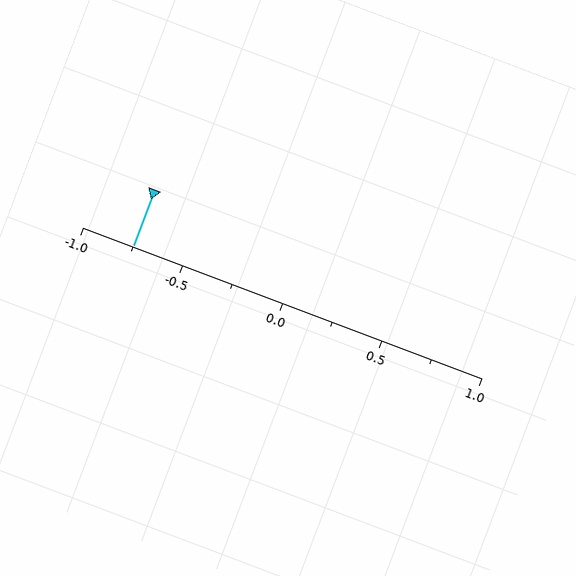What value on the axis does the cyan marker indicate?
The marker indicates approximately -0.75.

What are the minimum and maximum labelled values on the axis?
The axis runs from -1.0 to 1.0.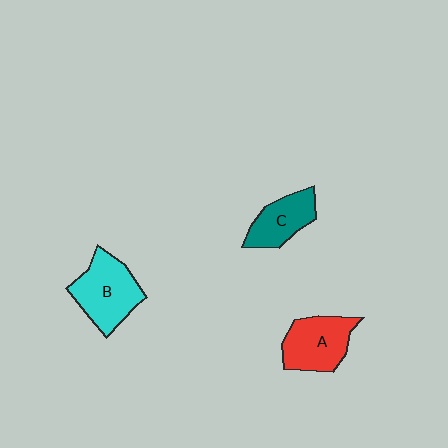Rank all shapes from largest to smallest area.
From largest to smallest: B (cyan), A (red), C (teal).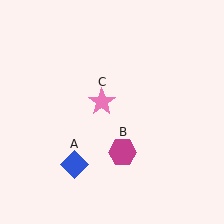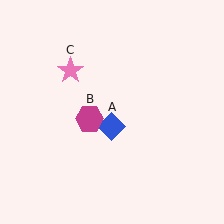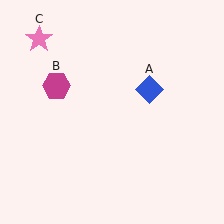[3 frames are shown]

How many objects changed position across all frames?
3 objects changed position: blue diamond (object A), magenta hexagon (object B), pink star (object C).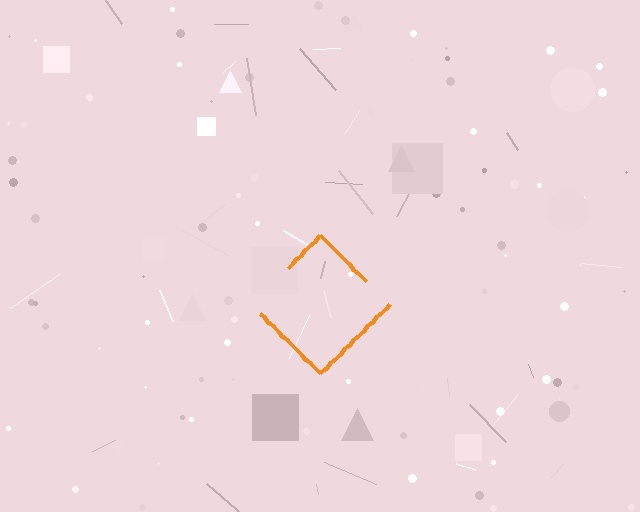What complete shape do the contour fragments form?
The contour fragments form a diamond.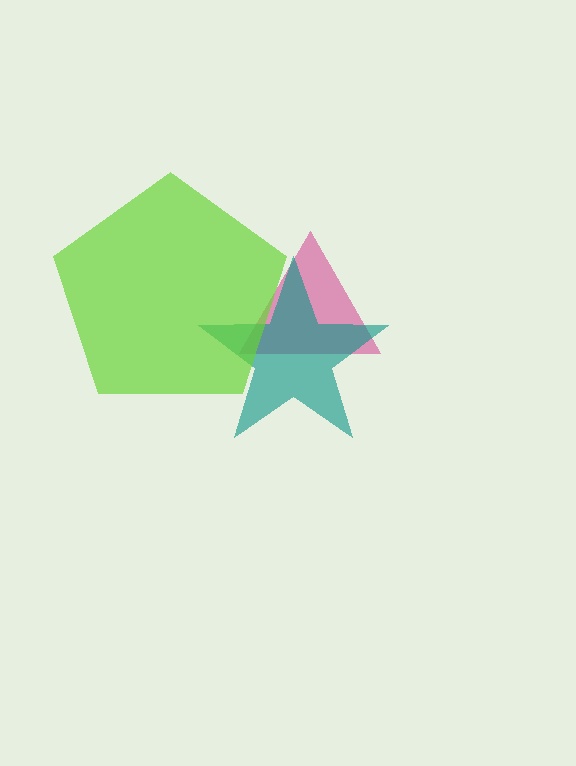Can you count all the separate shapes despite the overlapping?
Yes, there are 3 separate shapes.